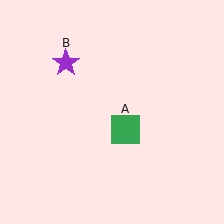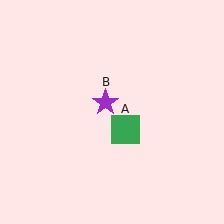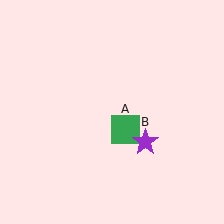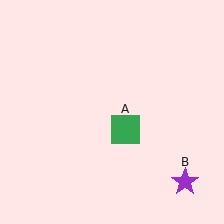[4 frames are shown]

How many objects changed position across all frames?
1 object changed position: purple star (object B).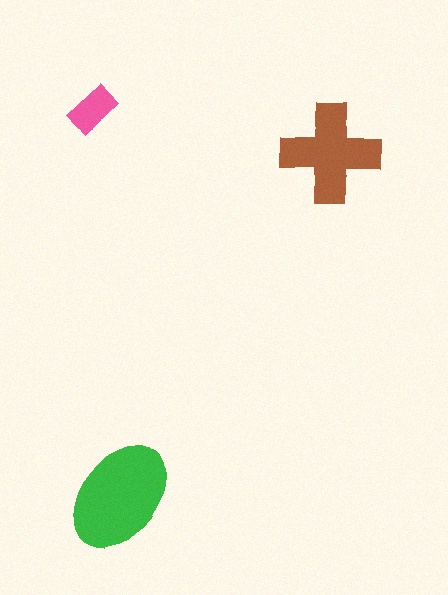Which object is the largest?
The green ellipse.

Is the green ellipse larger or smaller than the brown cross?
Larger.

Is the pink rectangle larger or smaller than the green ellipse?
Smaller.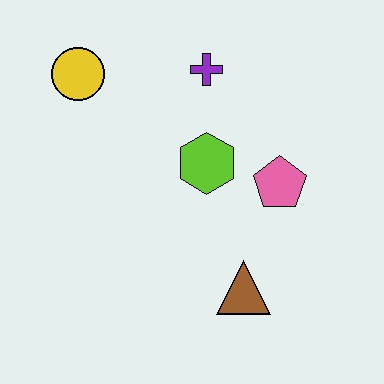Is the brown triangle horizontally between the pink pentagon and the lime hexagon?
Yes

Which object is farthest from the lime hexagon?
The yellow circle is farthest from the lime hexagon.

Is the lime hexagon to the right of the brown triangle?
No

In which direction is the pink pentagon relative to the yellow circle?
The pink pentagon is to the right of the yellow circle.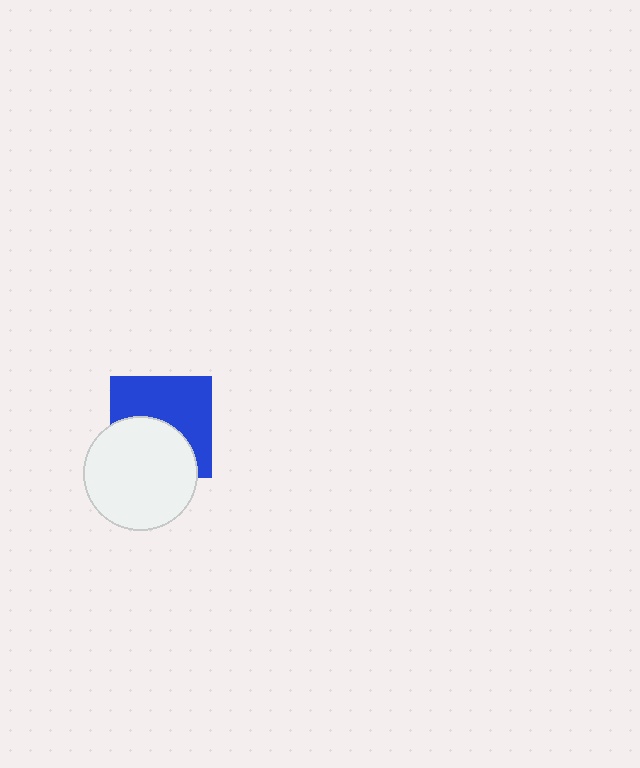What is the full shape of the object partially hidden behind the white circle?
The partially hidden object is a blue square.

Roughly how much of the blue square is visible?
About half of it is visible (roughly 55%).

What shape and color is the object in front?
The object in front is a white circle.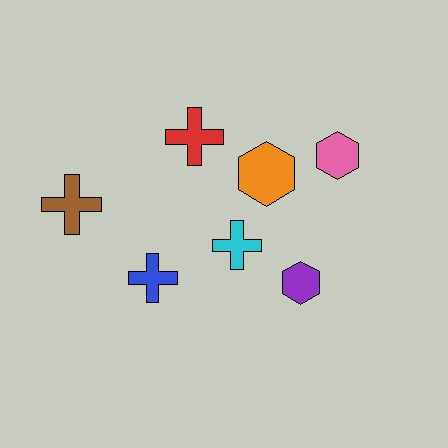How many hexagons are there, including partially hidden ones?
There are 3 hexagons.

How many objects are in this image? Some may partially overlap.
There are 7 objects.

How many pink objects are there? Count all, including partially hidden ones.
There is 1 pink object.